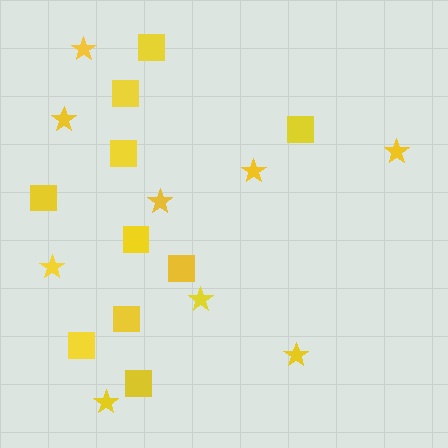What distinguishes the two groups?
There are 2 groups: one group of stars (9) and one group of squares (10).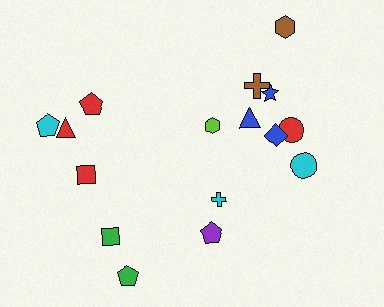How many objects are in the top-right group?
There are 8 objects.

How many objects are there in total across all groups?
There are 16 objects.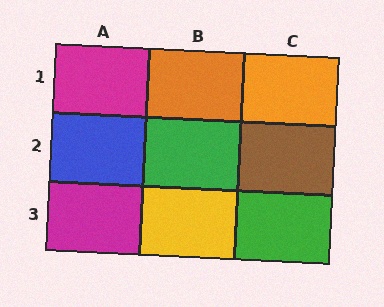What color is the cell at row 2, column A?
Blue.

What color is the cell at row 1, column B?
Orange.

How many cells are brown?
1 cell is brown.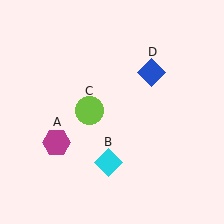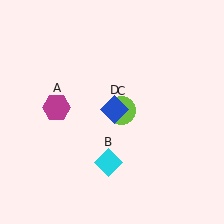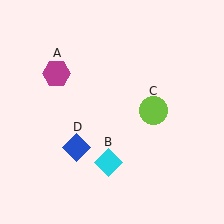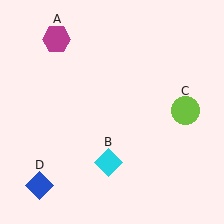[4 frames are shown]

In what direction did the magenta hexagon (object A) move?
The magenta hexagon (object A) moved up.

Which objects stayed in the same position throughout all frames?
Cyan diamond (object B) remained stationary.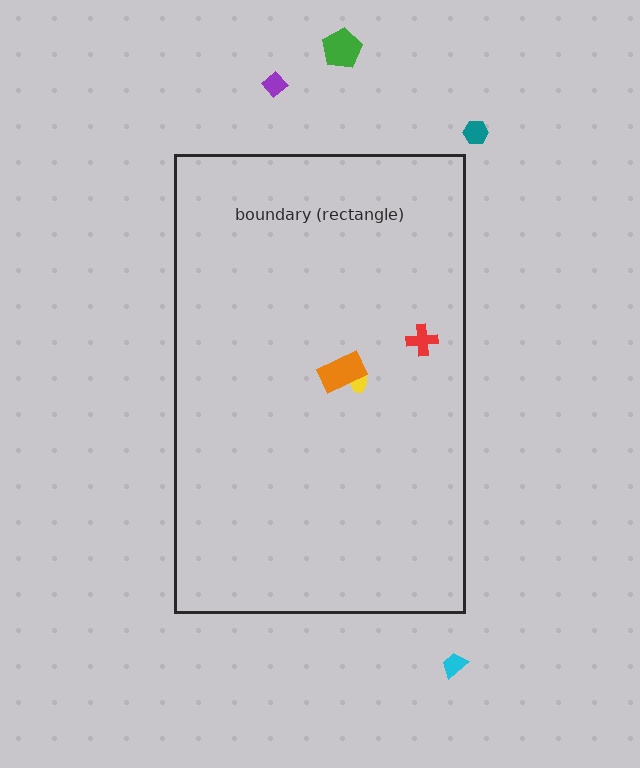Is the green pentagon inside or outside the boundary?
Outside.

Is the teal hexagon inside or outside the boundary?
Outside.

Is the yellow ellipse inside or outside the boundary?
Inside.